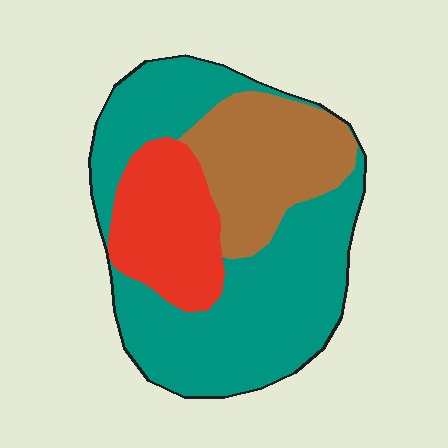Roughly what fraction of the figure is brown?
Brown takes up about one quarter (1/4) of the figure.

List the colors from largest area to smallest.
From largest to smallest: teal, brown, red.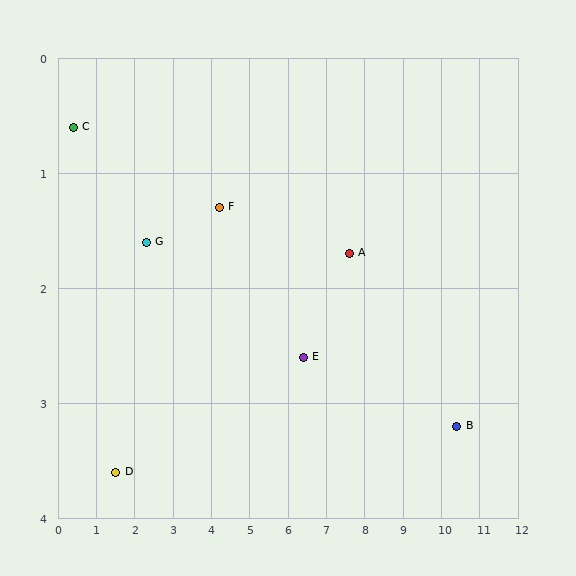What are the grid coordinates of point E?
Point E is at approximately (6.4, 2.6).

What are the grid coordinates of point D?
Point D is at approximately (1.5, 3.6).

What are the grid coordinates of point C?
Point C is at approximately (0.4, 0.6).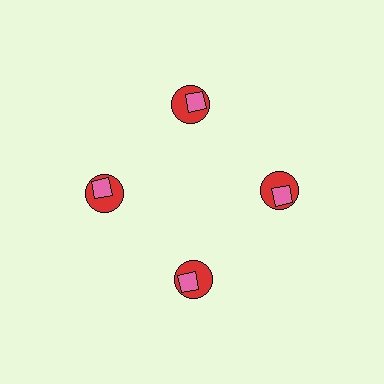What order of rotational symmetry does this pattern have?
This pattern has 4-fold rotational symmetry.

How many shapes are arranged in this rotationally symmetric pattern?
There are 8 shapes, arranged in 4 groups of 2.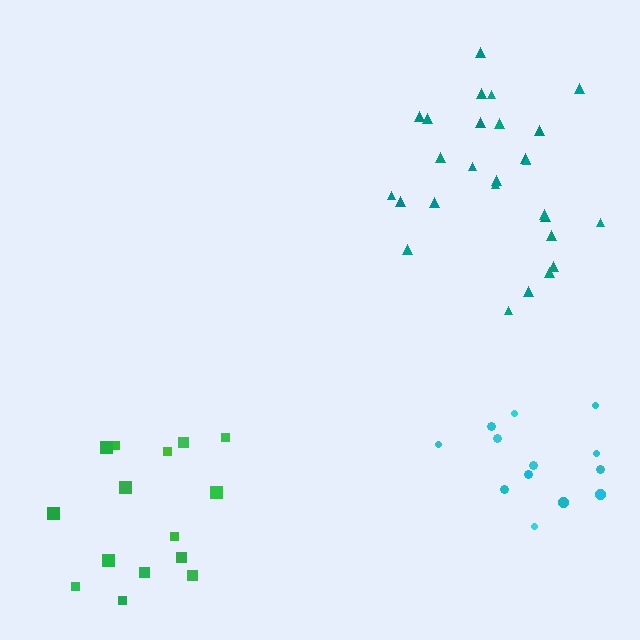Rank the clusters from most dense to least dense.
cyan, teal, green.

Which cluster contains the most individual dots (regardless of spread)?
Teal (27).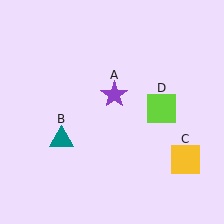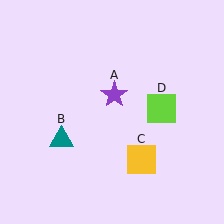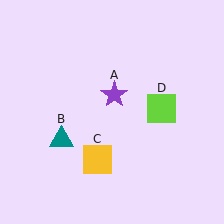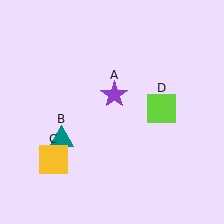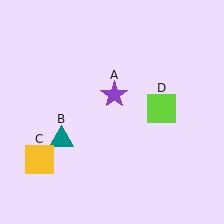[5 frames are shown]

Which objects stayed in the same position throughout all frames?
Purple star (object A) and teal triangle (object B) and lime square (object D) remained stationary.